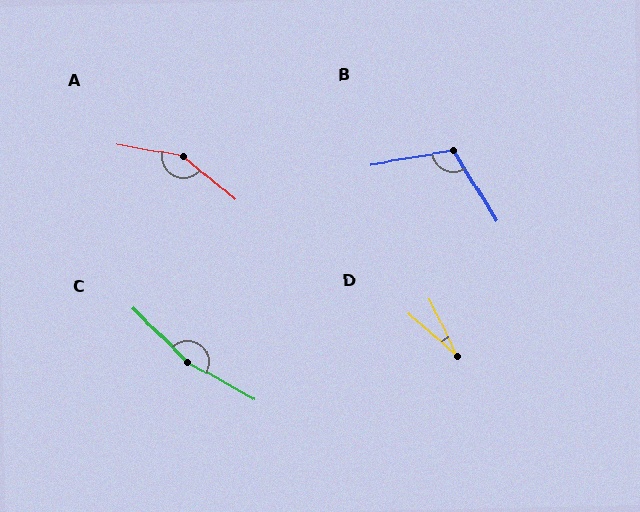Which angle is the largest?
C, at approximately 165 degrees.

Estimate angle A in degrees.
Approximately 150 degrees.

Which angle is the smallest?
D, at approximately 23 degrees.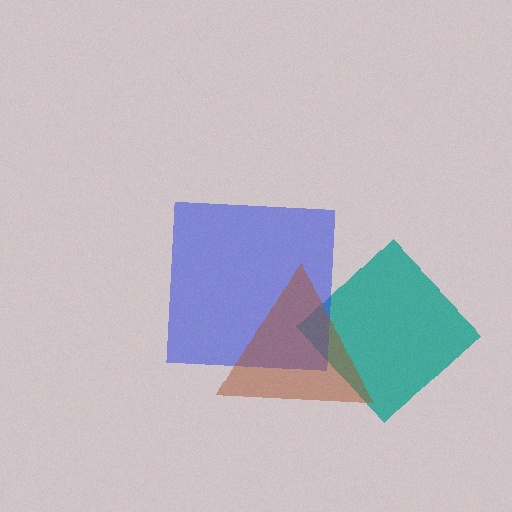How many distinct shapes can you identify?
There are 3 distinct shapes: a teal diamond, a blue square, a brown triangle.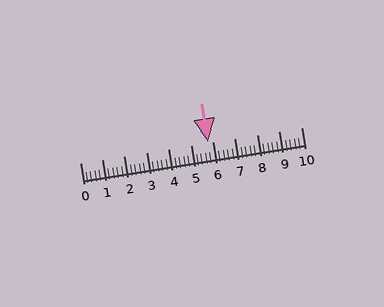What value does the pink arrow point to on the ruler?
The pink arrow points to approximately 5.8.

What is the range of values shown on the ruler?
The ruler shows values from 0 to 10.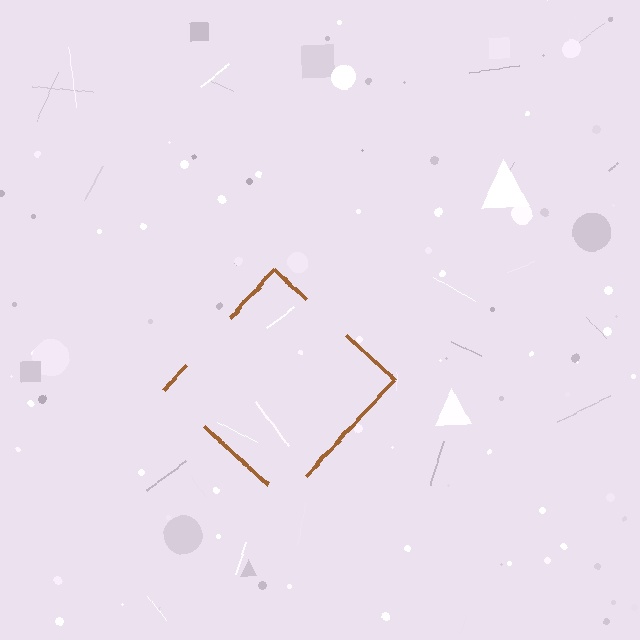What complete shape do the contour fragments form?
The contour fragments form a diamond.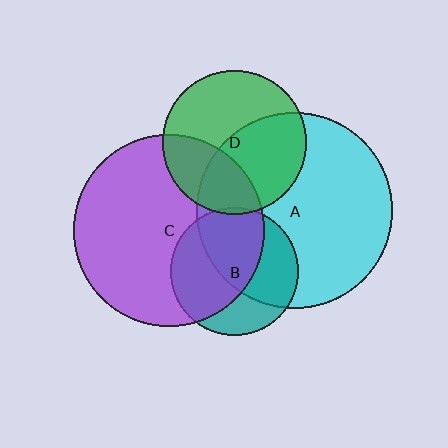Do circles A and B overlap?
Yes.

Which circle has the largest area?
Circle A (cyan).